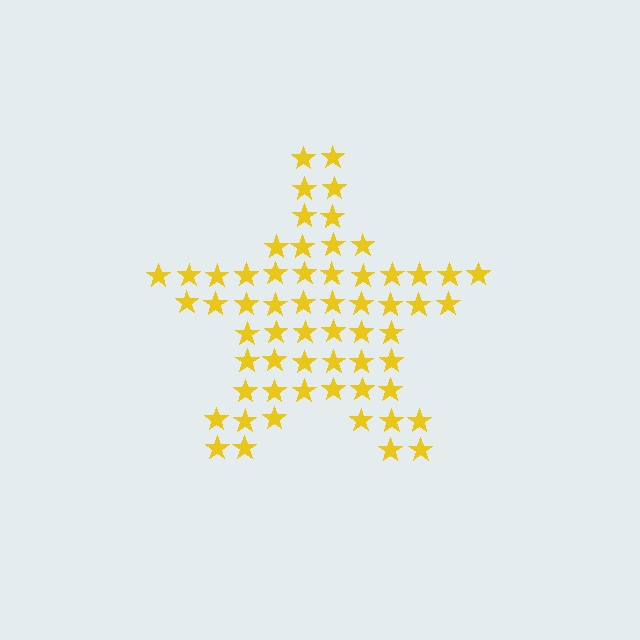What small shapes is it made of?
It is made of small stars.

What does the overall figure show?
The overall figure shows a star.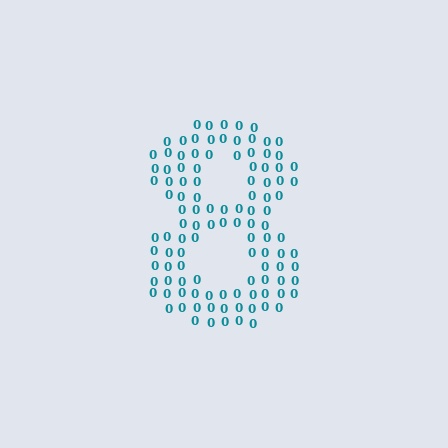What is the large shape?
The large shape is the digit 8.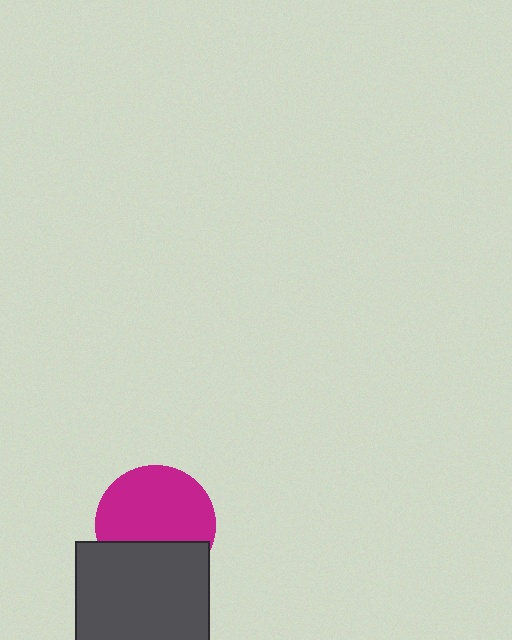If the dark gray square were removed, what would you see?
You would see the complete magenta circle.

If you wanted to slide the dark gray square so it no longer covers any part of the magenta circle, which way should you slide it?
Slide it down — that is the most direct way to separate the two shapes.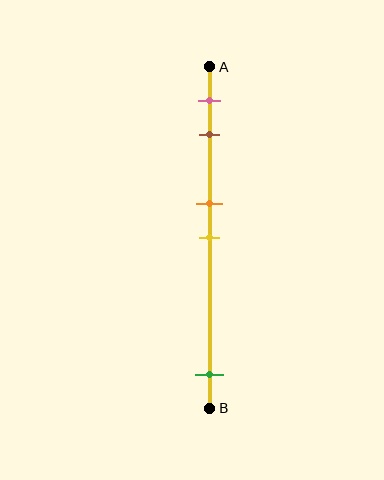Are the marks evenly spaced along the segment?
No, the marks are not evenly spaced.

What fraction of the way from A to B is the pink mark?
The pink mark is approximately 10% (0.1) of the way from A to B.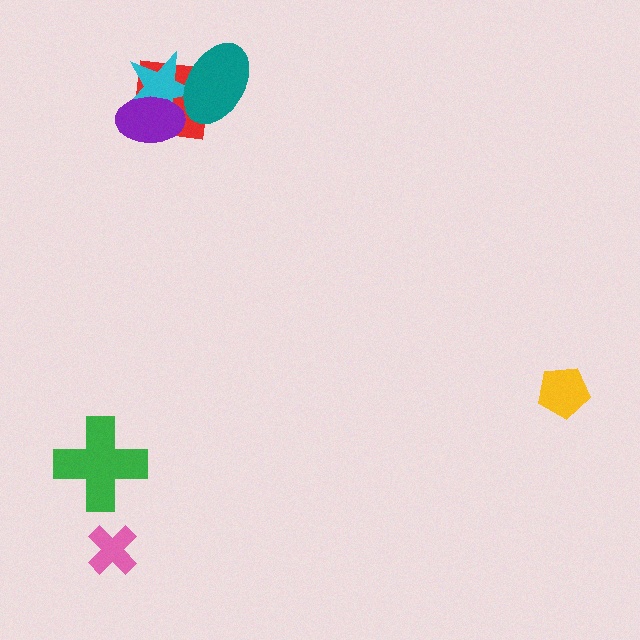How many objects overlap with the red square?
3 objects overlap with the red square.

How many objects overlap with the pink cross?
0 objects overlap with the pink cross.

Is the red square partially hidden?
Yes, it is partially covered by another shape.